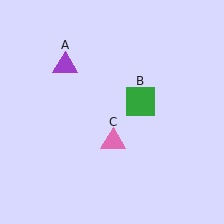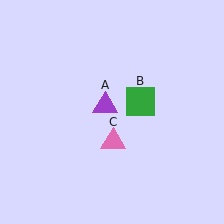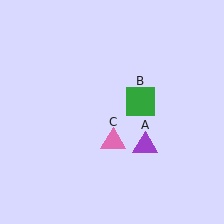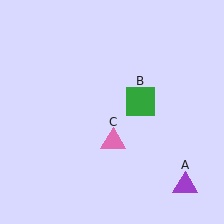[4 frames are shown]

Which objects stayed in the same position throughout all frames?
Green square (object B) and pink triangle (object C) remained stationary.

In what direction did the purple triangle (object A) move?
The purple triangle (object A) moved down and to the right.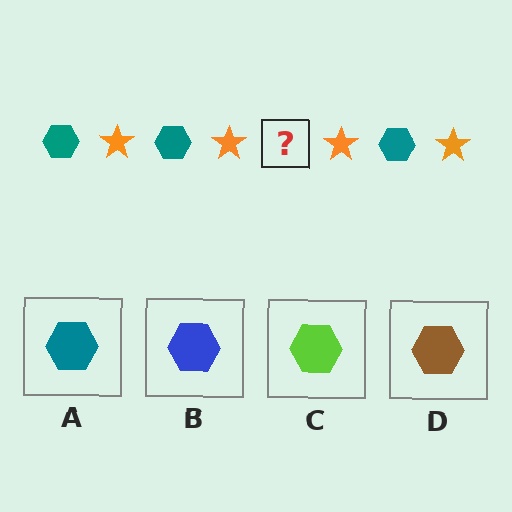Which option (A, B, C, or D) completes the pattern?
A.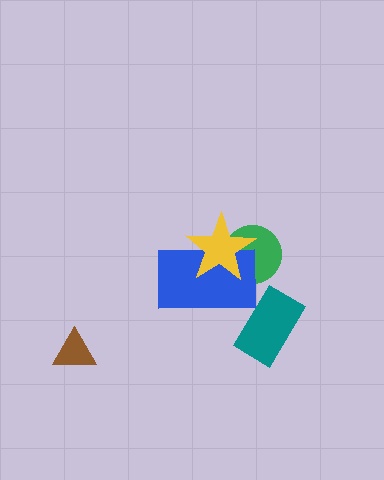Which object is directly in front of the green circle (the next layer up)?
The blue rectangle is directly in front of the green circle.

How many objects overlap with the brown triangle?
0 objects overlap with the brown triangle.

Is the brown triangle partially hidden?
No, no other shape covers it.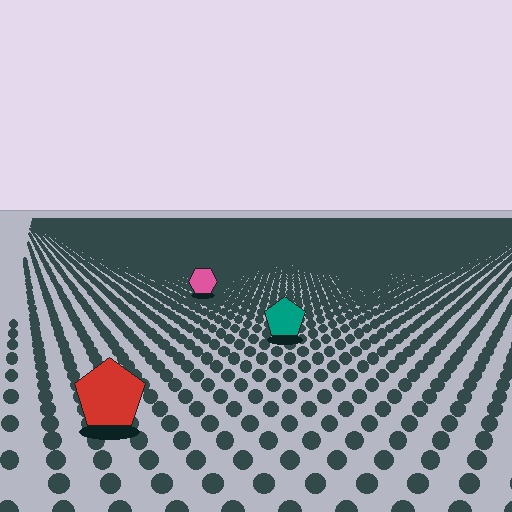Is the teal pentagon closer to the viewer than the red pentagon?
No. The red pentagon is closer — you can tell from the texture gradient: the ground texture is coarser near it.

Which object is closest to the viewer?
The red pentagon is closest. The texture marks near it are larger and more spread out.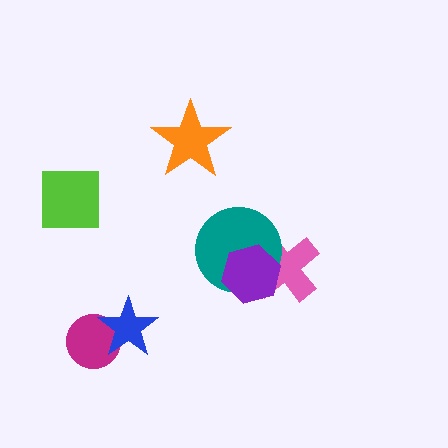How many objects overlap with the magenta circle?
1 object overlaps with the magenta circle.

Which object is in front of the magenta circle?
The blue star is in front of the magenta circle.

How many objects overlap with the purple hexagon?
2 objects overlap with the purple hexagon.